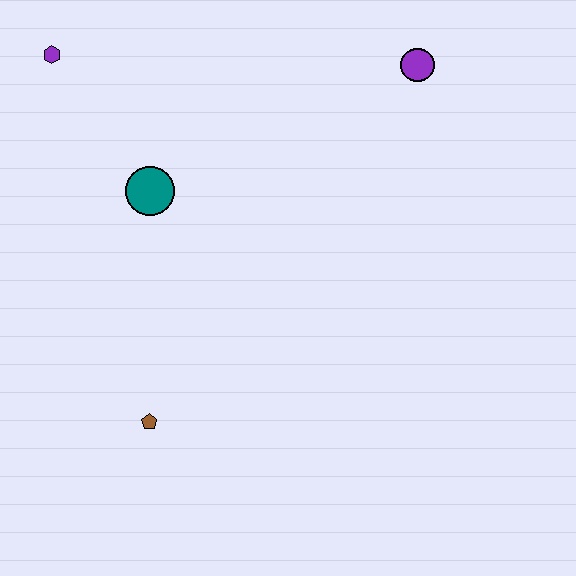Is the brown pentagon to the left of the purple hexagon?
No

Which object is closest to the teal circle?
The purple hexagon is closest to the teal circle.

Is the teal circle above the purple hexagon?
No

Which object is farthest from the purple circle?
The brown pentagon is farthest from the purple circle.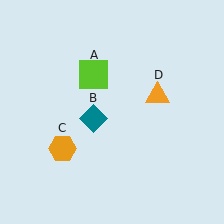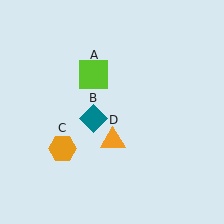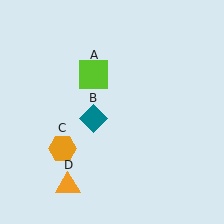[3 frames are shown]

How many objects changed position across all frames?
1 object changed position: orange triangle (object D).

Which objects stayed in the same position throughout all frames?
Lime square (object A) and teal diamond (object B) and orange hexagon (object C) remained stationary.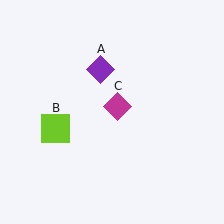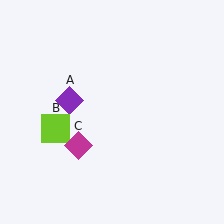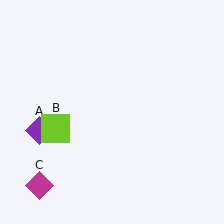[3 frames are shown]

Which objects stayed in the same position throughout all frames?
Lime square (object B) remained stationary.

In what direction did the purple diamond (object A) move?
The purple diamond (object A) moved down and to the left.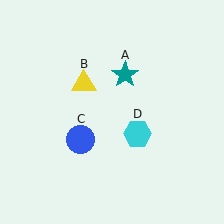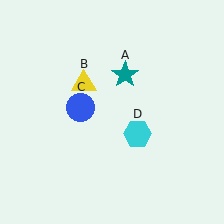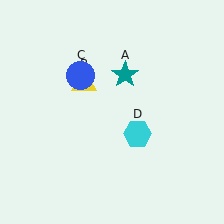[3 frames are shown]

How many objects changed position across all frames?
1 object changed position: blue circle (object C).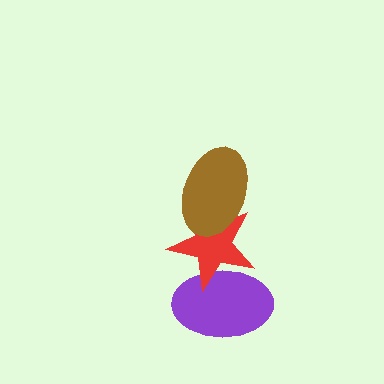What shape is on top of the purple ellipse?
The red star is on top of the purple ellipse.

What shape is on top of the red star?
The brown ellipse is on top of the red star.